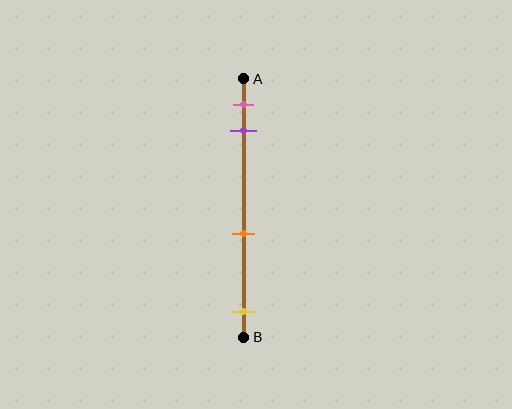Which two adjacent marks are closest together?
The pink and purple marks are the closest adjacent pair.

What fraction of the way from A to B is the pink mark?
The pink mark is approximately 10% (0.1) of the way from A to B.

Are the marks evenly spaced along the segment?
No, the marks are not evenly spaced.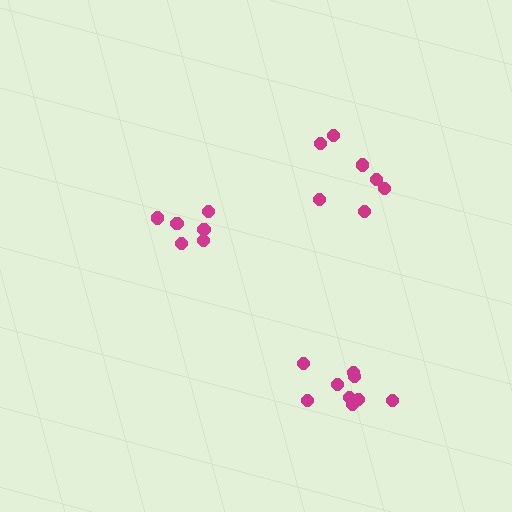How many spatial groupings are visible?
There are 3 spatial groupings.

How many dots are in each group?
Group 1: 7 dots, Group 2: 6 dots, Group 3: 9 dots (22 total).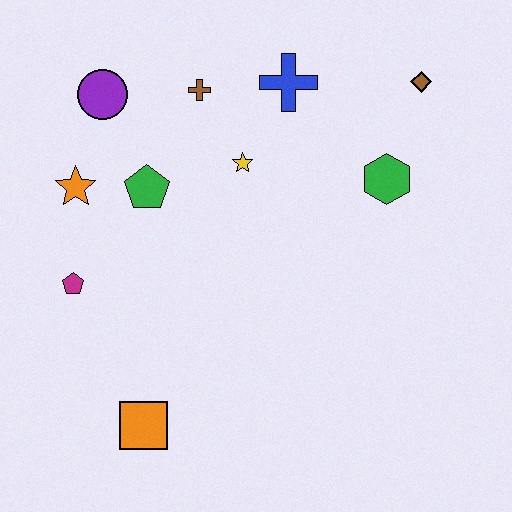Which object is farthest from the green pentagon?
The brown diamond is farthest from the green pentagon.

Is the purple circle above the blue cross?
No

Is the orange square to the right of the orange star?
Yes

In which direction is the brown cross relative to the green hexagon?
The brown cross is to the left of the green hexagon.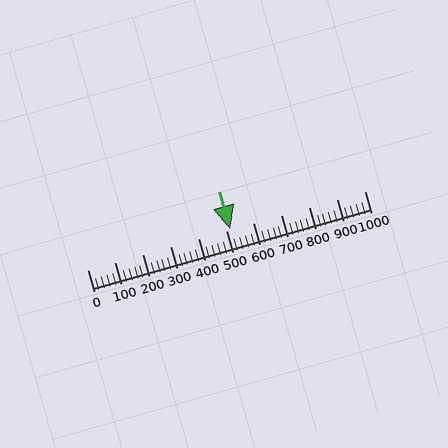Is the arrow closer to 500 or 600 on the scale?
The arrow is closer to 500.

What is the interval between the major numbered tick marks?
The major tick marks are spaced 100 units apart.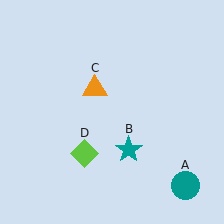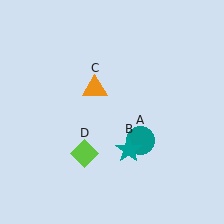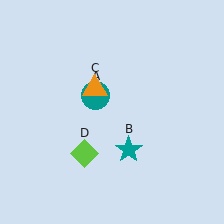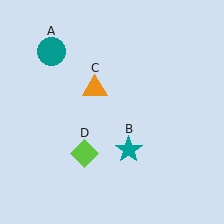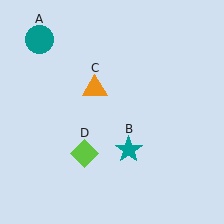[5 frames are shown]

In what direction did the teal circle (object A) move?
The teal circle (object A) moved up and to the left.